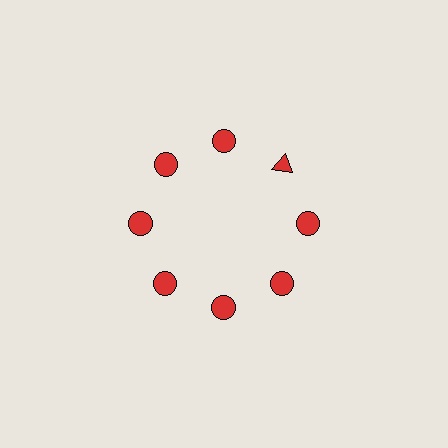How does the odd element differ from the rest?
It has a different shape: triangle instead of circle.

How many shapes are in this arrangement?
There are 8 shapes arranged in a ring pattern.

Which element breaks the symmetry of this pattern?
The red triangle at roughly the 2 o'clock position breaks the symmetry. All other shapes are red circles.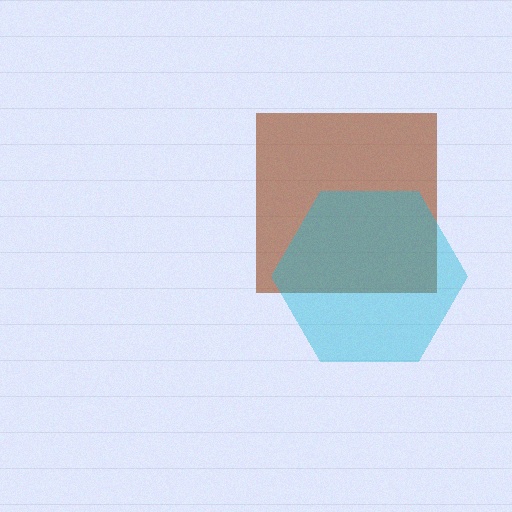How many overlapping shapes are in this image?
There are 2 overlapping shapes in the image.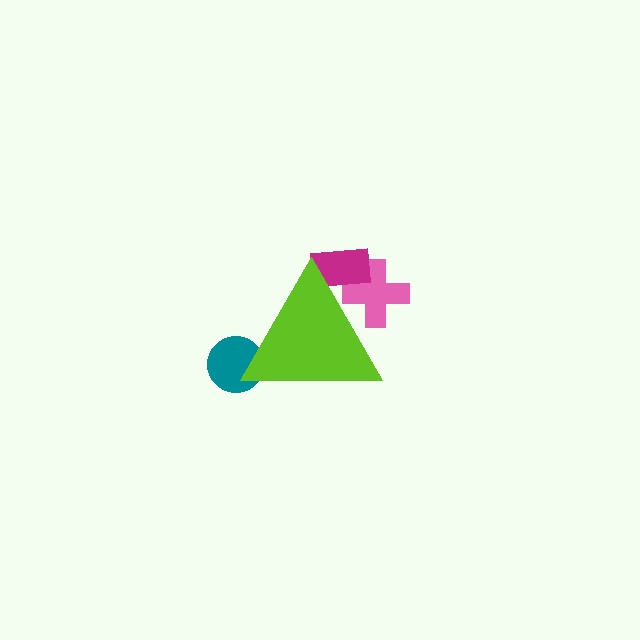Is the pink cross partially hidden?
Yes, the pink cross is partially hidden behind the lime triangle.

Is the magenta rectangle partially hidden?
Yes, the magenta rectangle is partially hidden behind the lime triangle.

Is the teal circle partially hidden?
Yes, the teal circle is partially hidden behind the lime triangle.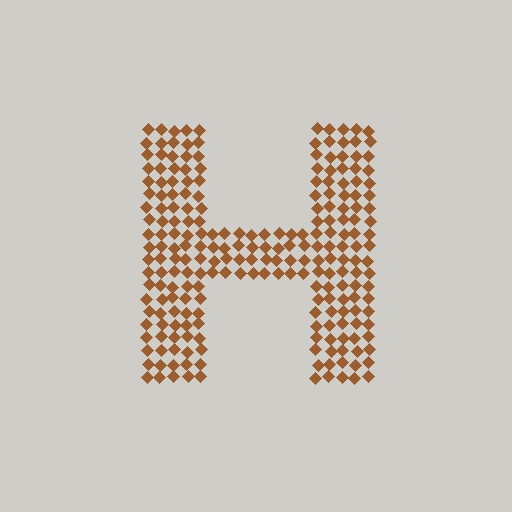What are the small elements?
The small elements are diamonds.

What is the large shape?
The large shape is the letter H.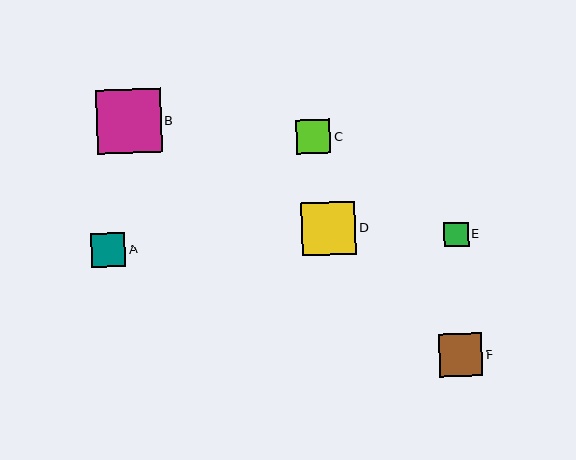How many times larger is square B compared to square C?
Square B is approximately 1.9 times the size of square C.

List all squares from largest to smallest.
From largest to smallest: B, D, F, A, C, E.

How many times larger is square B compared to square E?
Square B is approximately 2.7 times the size of square E.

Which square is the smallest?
Square E is the smallest with a size of approximately 24 pixels.